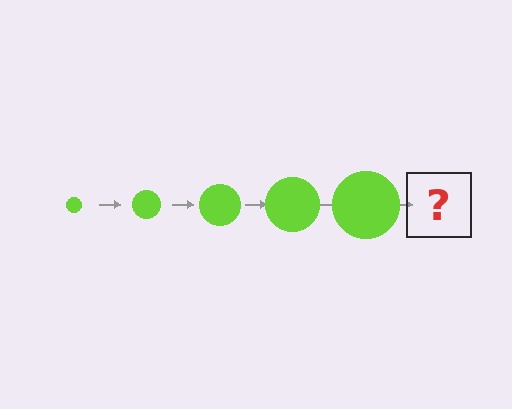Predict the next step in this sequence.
The next step is a lime circle, larger than the previous one.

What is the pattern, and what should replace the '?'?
The pattern is that the circle gets progressively larger each step. The '?' should be a lime circle, larger than the previous one.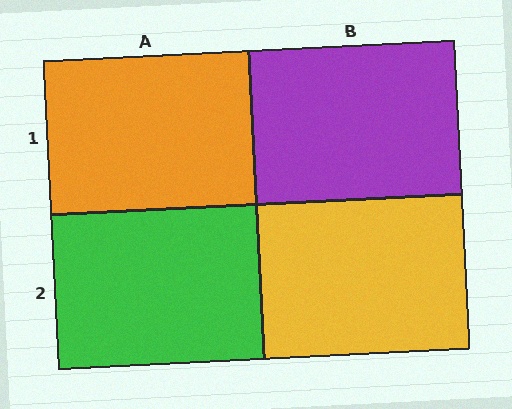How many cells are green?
1 cell is green.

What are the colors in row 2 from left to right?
Green, yellow.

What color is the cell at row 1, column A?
Orange.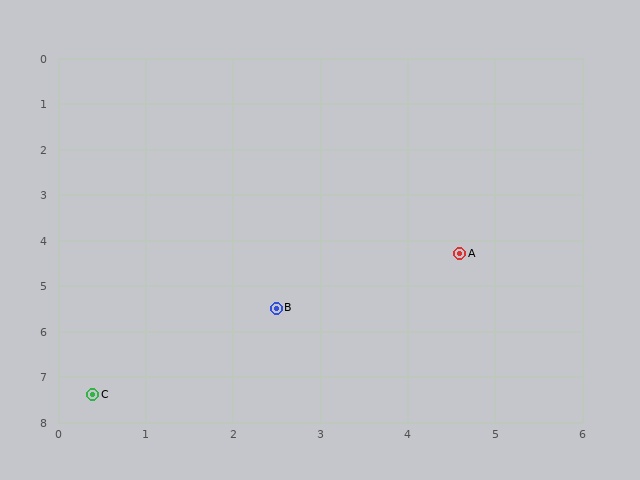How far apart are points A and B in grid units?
Points A and B are about 2.4 grid units apart.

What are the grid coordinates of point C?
Point C is at approximately (0.4, 7.4).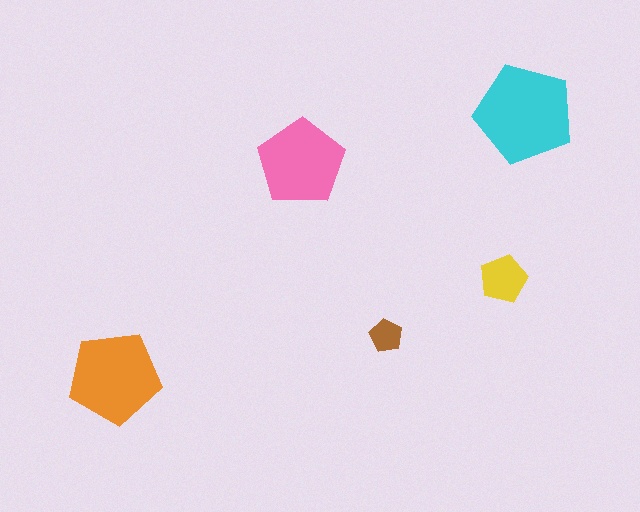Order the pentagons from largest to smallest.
the cyan one, the orange one, the pink one, the yellow one, the brown one.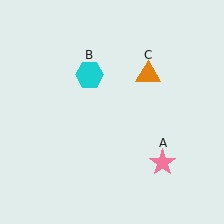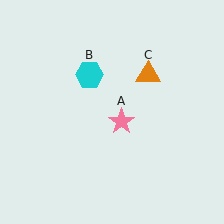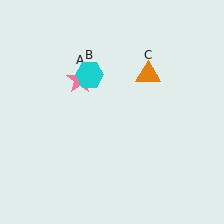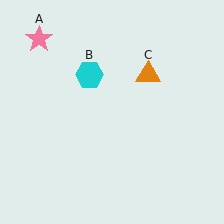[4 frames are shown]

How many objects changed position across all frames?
1 object changed position: pink star (object A).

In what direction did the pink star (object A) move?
The pink star (object A) moved up and to the left.